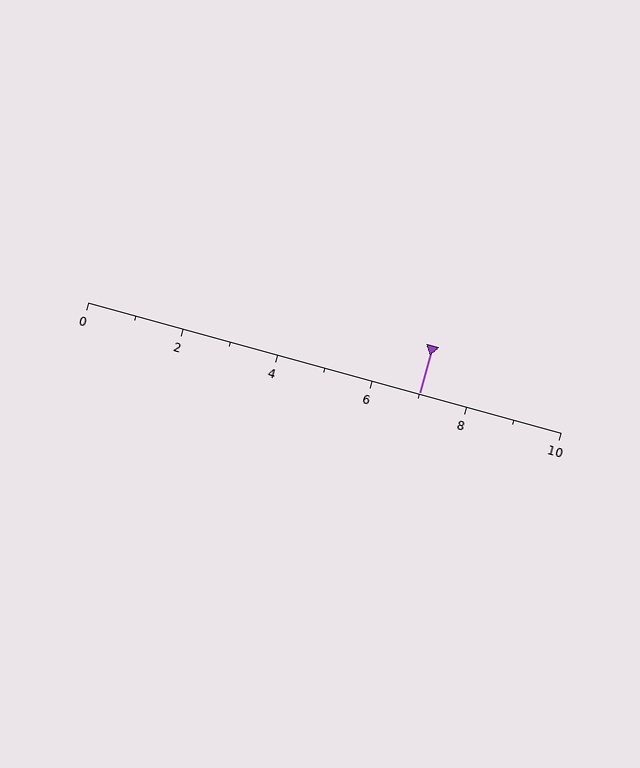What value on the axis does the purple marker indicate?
The marker indicates approximately 7.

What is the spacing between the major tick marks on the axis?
The major ticks are spaced 2 apart.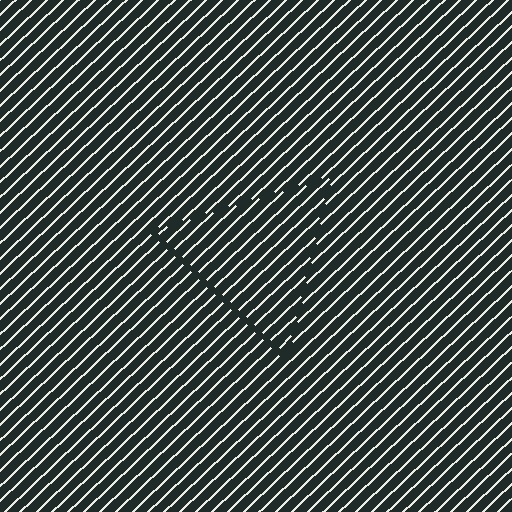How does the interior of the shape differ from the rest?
The interior of the shape contains the same grating, shifted by half a period — the contour is defined by the phase discontinuity where line-ends from the inner and outer gratings abut.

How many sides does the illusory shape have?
3 sides — the line-ends trace a triangle.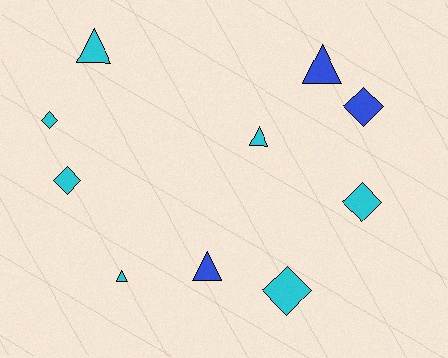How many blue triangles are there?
There are 2 blue triangles.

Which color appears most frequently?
Cyan, with 7 objects.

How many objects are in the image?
There are 10 objects.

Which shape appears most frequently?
Diamond, with 5 objects.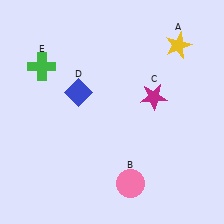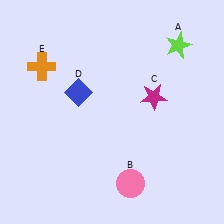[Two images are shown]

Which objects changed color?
A changed from yellow to lime. E changed from green to orange.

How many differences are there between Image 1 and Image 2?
There are 2 differences between the two images.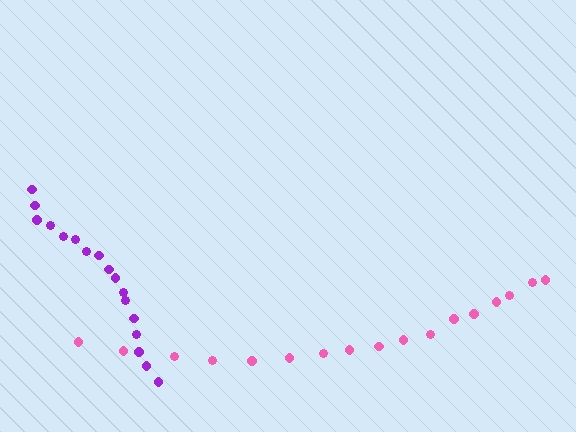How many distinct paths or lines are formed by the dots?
There are 2 distinct paths.